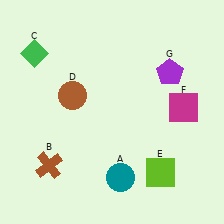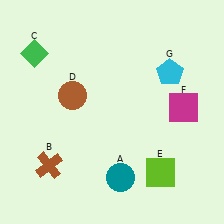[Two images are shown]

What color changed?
The pentagon (G) changed from purple in Image 1 to cyan in Image 2.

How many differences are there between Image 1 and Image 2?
There is 1 difference between the two images.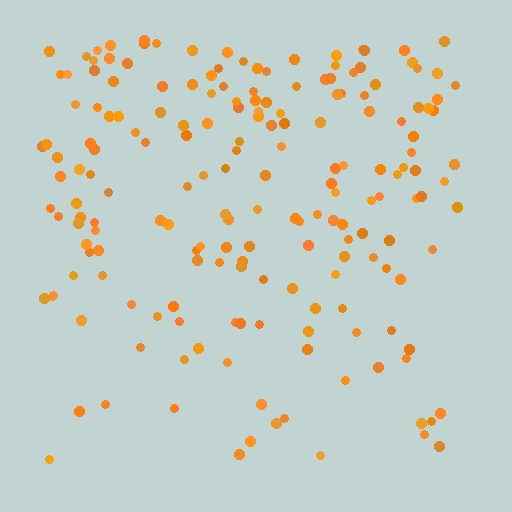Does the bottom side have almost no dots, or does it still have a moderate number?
Still a moderate number, just noticeably fewer than the top.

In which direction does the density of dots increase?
From bottom to top, with the top side densest.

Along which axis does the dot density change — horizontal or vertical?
Vertical.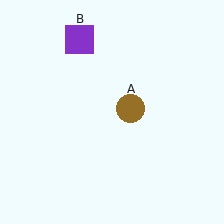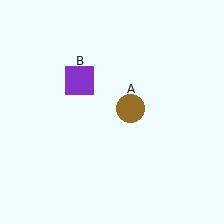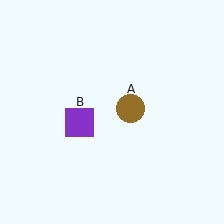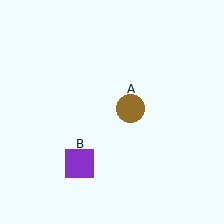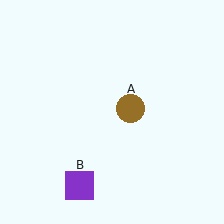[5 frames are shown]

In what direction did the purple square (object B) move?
The purple square (object B) moved down.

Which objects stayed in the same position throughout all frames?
Brown circle (object A) remained stationary.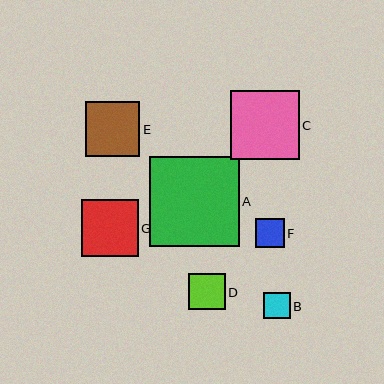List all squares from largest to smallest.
From largest to smallest: A, C, G, E, D, F, B.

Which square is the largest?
Square A is the largest with a size of approximately 90 pixels.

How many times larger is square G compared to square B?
Square G is approximately 2.1 times the size of square B.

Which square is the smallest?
Square B is the smallest with a size of approximately 27 pixels.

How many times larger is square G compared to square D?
Square G is approximately 1.6 times the size of square D.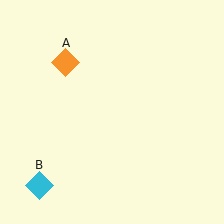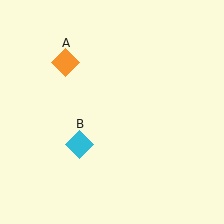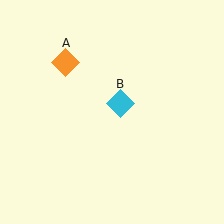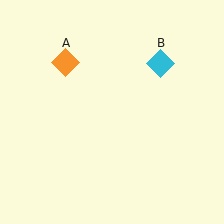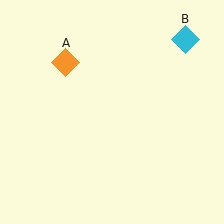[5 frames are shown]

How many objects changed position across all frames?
1 object changed position: cyan diamond (object B).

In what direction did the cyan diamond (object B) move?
The cyan diamond (object B) moved up and to the right.